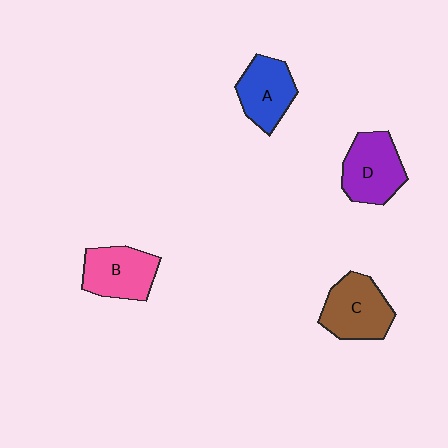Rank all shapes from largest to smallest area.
From largest to smallest: C (brown), D (purple), B (pink), A (blue).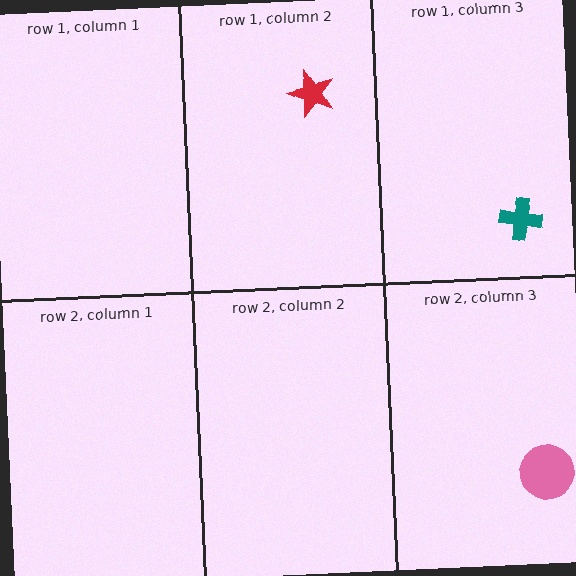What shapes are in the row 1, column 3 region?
The teal cross.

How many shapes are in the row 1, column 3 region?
1.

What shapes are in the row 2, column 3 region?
The pink circle.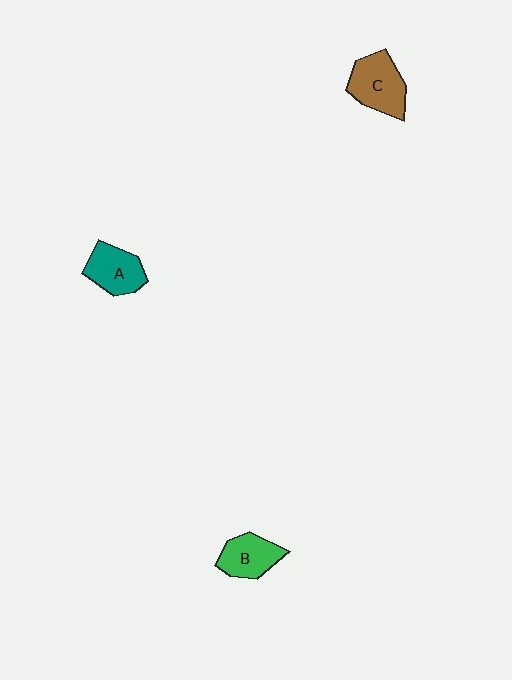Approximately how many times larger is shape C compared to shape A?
Approximately 1.2 times.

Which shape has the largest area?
Shape C (brown).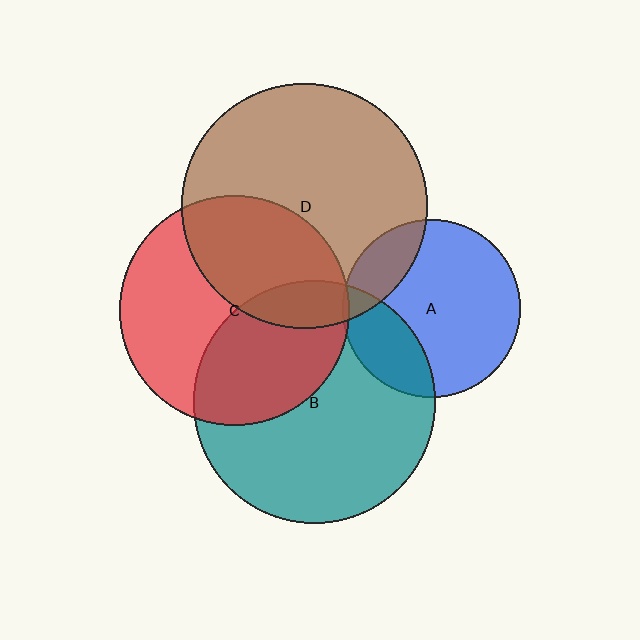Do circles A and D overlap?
Yes.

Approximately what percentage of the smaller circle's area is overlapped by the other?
Approximately 20%.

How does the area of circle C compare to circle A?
Approximately 1.7 times.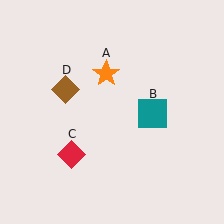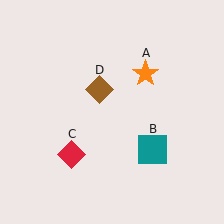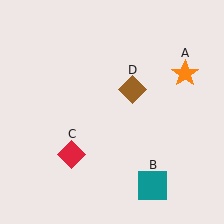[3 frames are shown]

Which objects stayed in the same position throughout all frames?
Red diamond (object C) remained stationary.